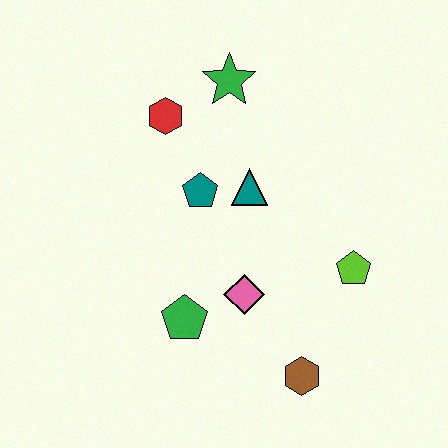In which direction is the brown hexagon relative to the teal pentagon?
The brown hexagon is below the teal pentagon.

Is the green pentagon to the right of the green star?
No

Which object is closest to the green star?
The red hexagon is closest to the green star.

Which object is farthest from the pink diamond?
The green star is farthest from the pink diamond.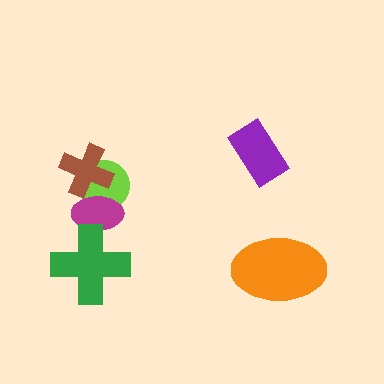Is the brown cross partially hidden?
No, no other shape covers it.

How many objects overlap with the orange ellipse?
0 objects overlap with the orange ellipse.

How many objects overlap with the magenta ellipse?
3 objects overlap with the magenta ellipse.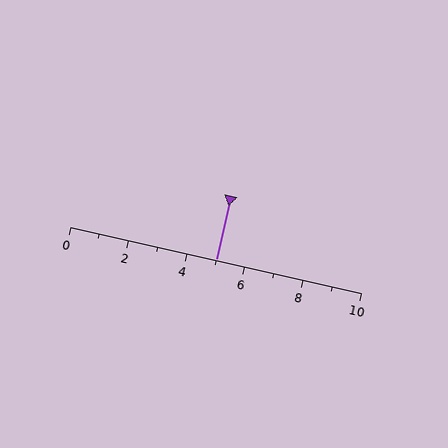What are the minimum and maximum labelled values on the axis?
The axis runs from 0 to 10.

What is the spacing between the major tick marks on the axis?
The major ticks are spaced 2 apart.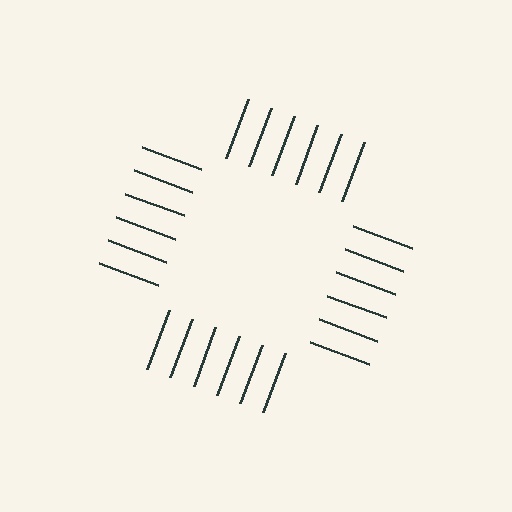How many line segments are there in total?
24 — 6 along each of the 4 edges.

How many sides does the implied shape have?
4 sides — the line-ends trace a square.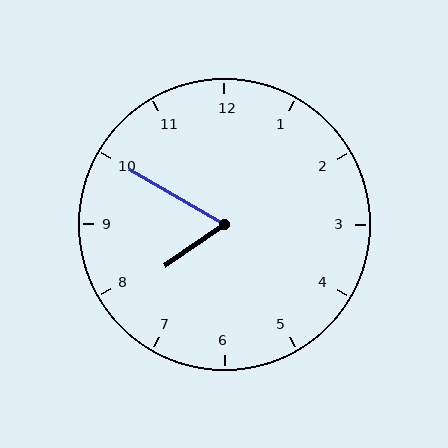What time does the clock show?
7:50.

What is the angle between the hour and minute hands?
Approximately 65 degrees.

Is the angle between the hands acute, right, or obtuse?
It is acute.